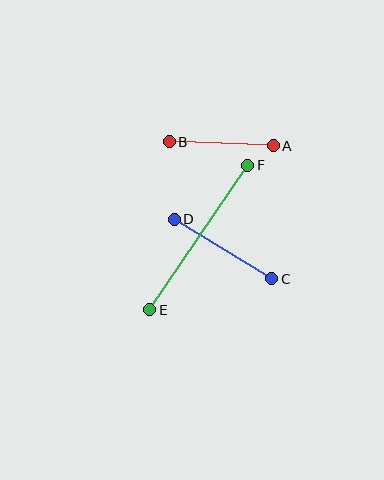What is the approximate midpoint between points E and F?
The midpoint is at approximately (199, 238) pixels.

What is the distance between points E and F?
The distance is approximately 174 pixels.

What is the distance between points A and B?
The distance is approximately 104 pixels.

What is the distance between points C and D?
The distance is approximately 114 pixels.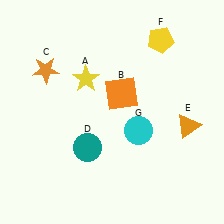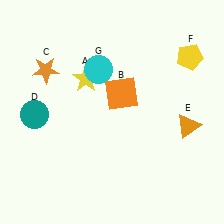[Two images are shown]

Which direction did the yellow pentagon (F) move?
The yellow pentagon (F) moved right.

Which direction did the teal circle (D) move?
The teal circle (D) moved left.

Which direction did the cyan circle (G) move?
The cyan circle (G) moved up.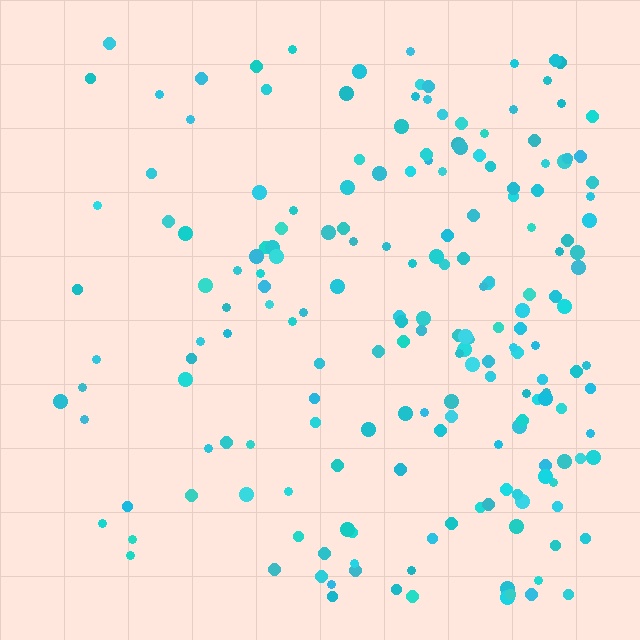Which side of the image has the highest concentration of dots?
The right.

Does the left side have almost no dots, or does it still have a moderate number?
Still a moderate number, just noticeably fewer than the right.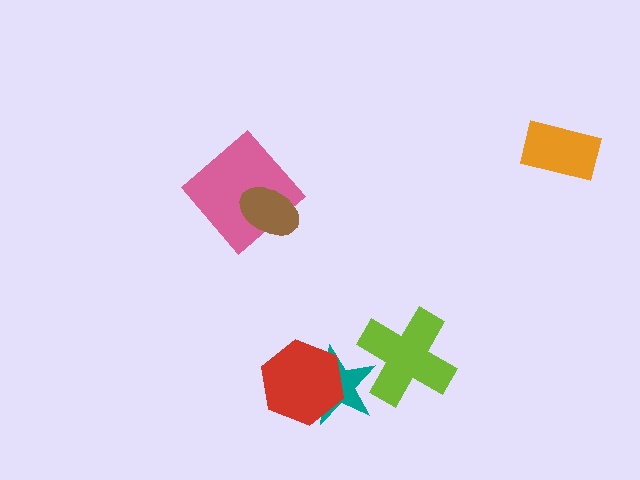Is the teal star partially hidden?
Yes, it is partially covered by another shape.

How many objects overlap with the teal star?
2 objects overlap with the teal star.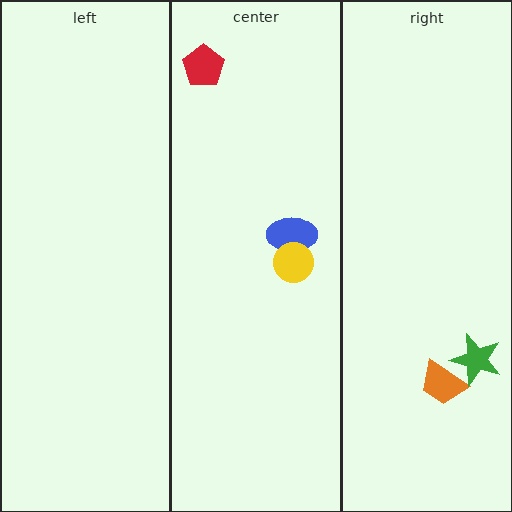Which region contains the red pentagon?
The center region.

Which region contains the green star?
The right region.